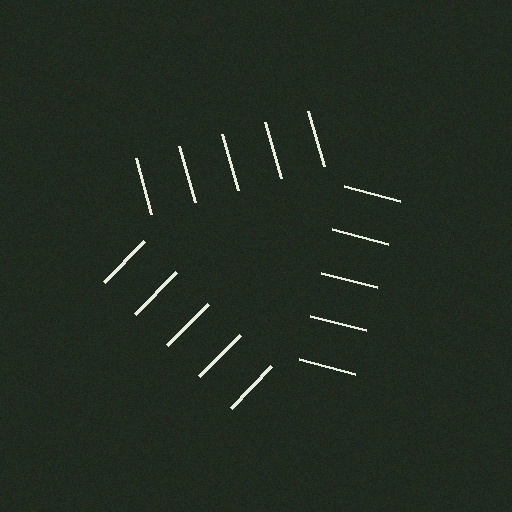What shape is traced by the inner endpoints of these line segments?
An illusory triangle — the line segments terminate on its edges but no continuous stroke is drawn.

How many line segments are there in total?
15 — 5 along each of the 3 edges.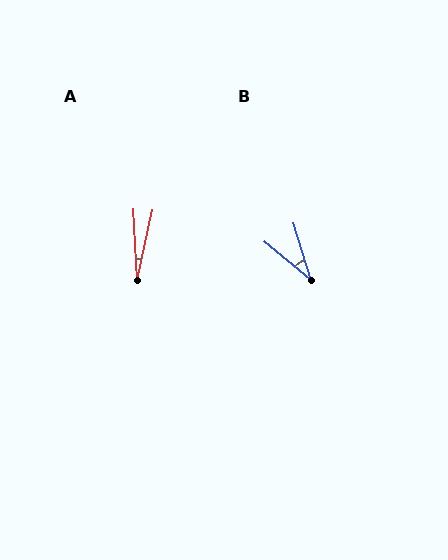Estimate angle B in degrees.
Approximately 34 degrees.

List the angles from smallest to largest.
A (15°), B (34°).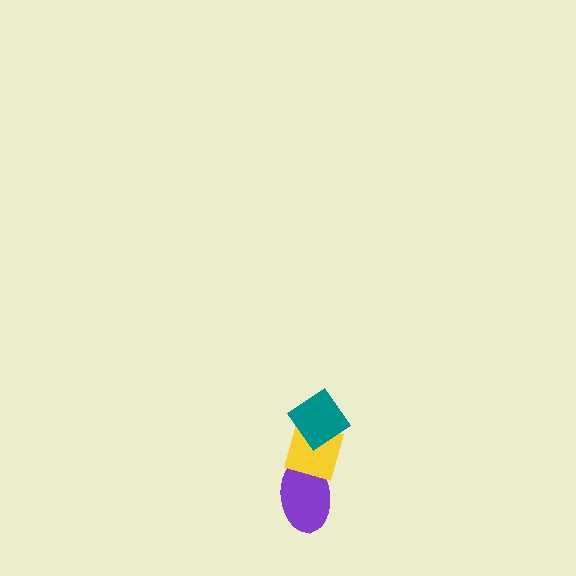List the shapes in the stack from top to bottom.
From top to bottom: the teal diamond, the yellow diamond, the purple ellipse.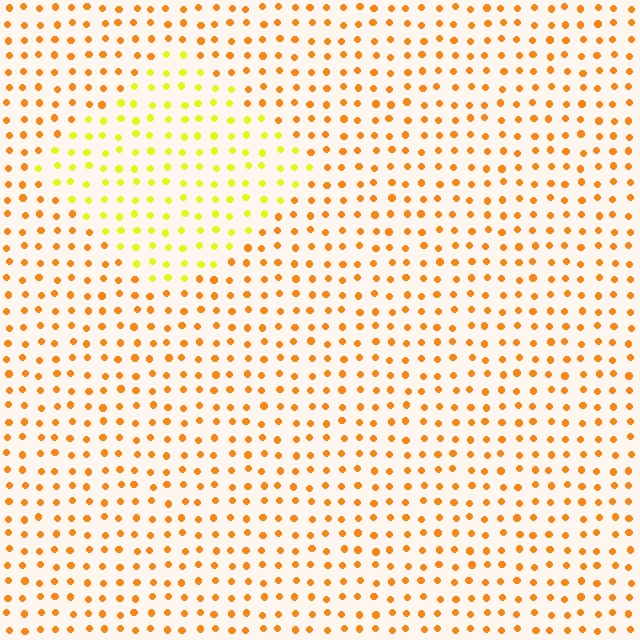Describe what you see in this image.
The image is filled with small orange elements in a uniform arrangement. A diamond-shaped region is visible where the elements are tinted to a slightly different hue, forming a subtle color boundary.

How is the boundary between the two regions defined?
The boundary is defined purely by a slight shift in hue (about 37 degrees). Spacing, size, and orientation are identical on both sides.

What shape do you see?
I see a diamond.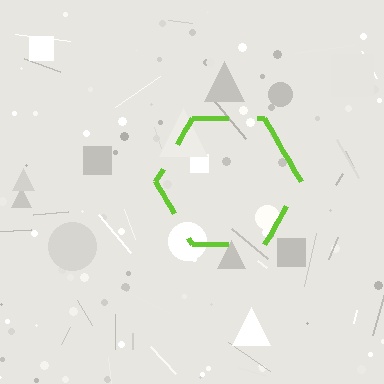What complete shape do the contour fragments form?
The contour fragments form a hexagon.